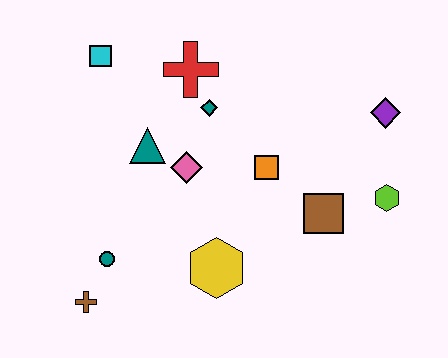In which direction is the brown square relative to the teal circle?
The brown square is to the right of the teal circle.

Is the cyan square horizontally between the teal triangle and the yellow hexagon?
No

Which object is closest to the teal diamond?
The red cross is closest to the teal diamond.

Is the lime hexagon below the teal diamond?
Yes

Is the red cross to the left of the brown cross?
No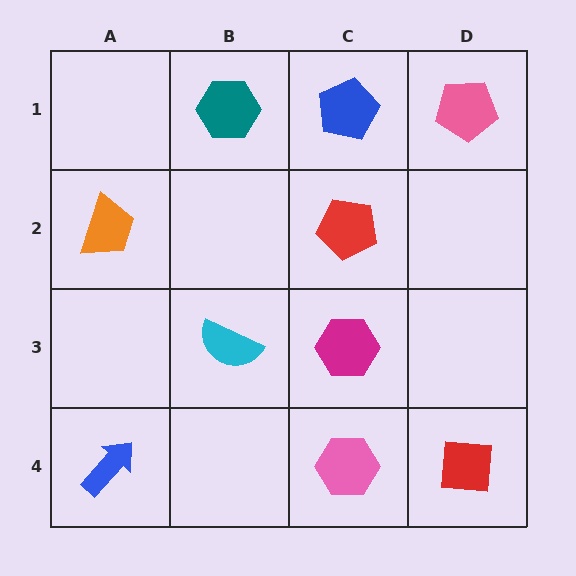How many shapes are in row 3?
2 shapes.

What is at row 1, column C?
A blue pentagon.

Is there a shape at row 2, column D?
No, that cell is empty.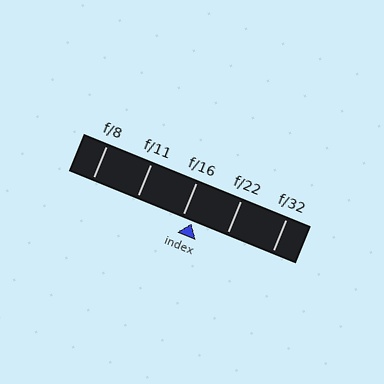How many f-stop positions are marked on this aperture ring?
There are 5 f-stop positions marked.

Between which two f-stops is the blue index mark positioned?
The index mark is between f/16 and f/22.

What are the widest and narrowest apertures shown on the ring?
The widest aperture shown is f/8 and the narrowest is f/32.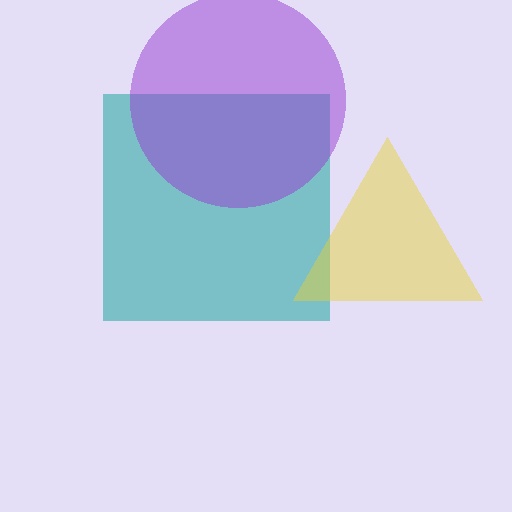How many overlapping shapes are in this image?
There are 3 overlapping shapes in the image.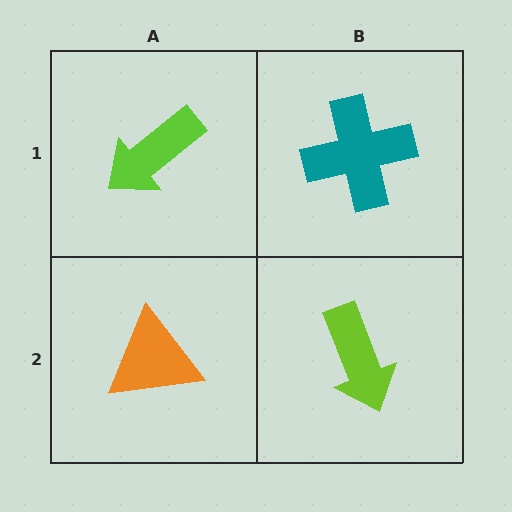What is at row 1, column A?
A lime arrow.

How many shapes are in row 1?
2 shapes.